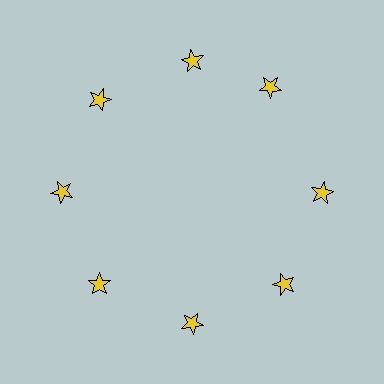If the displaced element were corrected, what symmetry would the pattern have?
It would have 8-fold rotational symmetry — the pattern would map onto itself every 45 degrees.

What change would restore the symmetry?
The symmetry would be restored by rotating it back into even spacing with its neighbors so that all 8 stars sit at equal angles and equal distance from the center.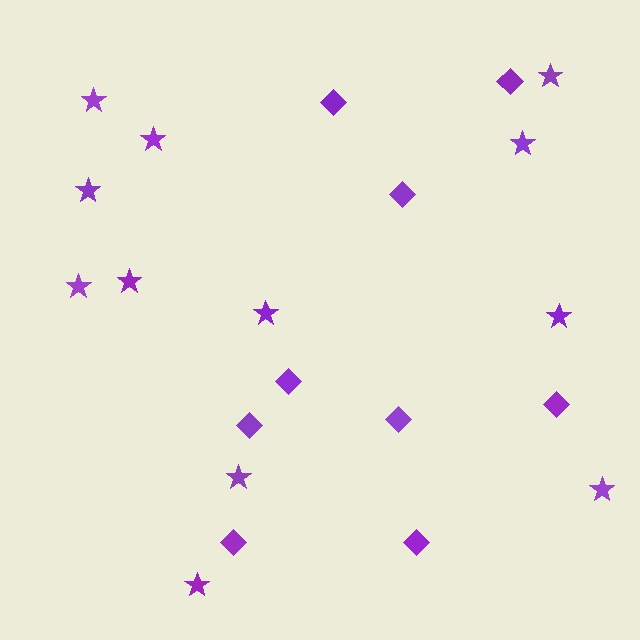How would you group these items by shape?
There are 2 groups: one group of stars (12) and one group of diamonds (9).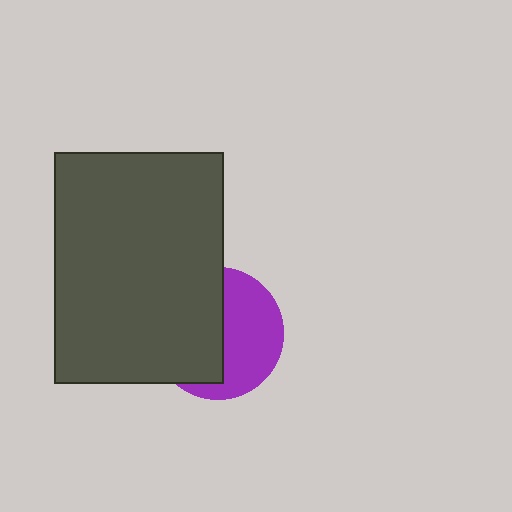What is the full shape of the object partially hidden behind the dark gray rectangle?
The partially hidden object is a purple circle.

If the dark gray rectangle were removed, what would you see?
You would see the complete purple circle.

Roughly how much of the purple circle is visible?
About half of it is visible (roughly 49%).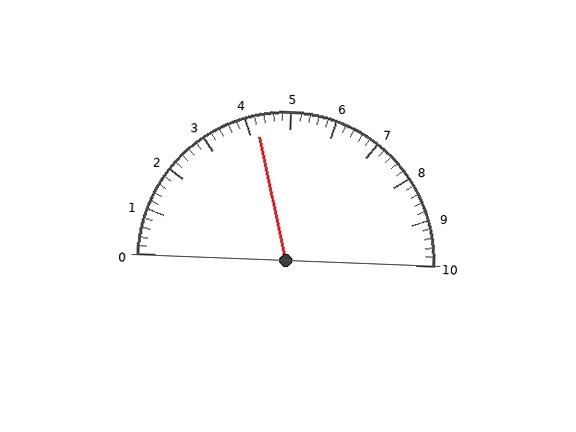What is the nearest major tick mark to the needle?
The nearest major tick mark is 4.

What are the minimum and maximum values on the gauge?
The gauge ranges from 0 to 10.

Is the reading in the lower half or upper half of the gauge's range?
The reading is in the lower half of the range (0 to 10).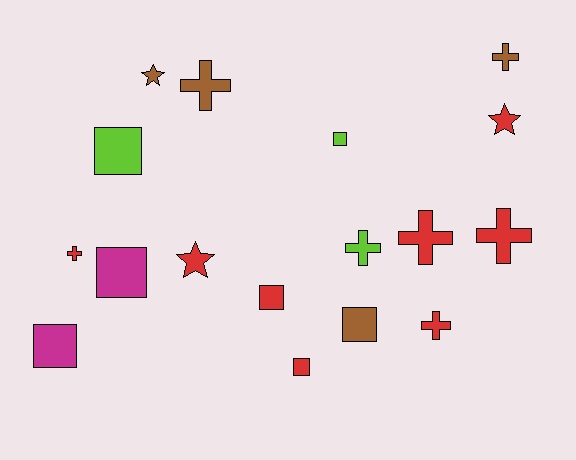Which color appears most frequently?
Red, with 8 objects.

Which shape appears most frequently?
Cross, with 7 objects.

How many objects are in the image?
There are 17 objects.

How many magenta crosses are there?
There are no magenta crosses.